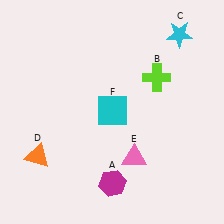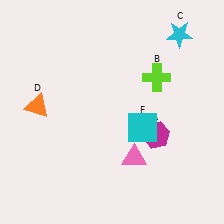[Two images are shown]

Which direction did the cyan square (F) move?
The cyan square (F) moved right.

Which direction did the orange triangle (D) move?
The orange triangle (D) moved up.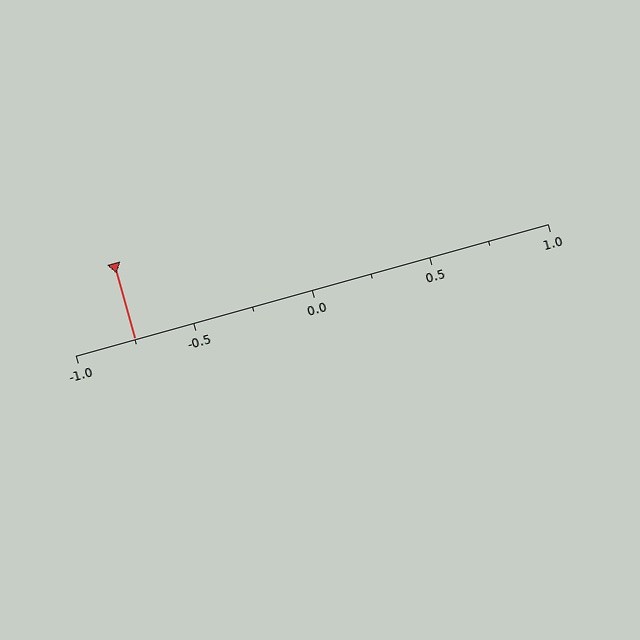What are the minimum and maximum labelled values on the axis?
The axis runs from -1.0 to 1.0.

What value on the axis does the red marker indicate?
The marker indicates approximately -0.75.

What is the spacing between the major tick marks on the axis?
The major ticks are spaced 0.5 apart.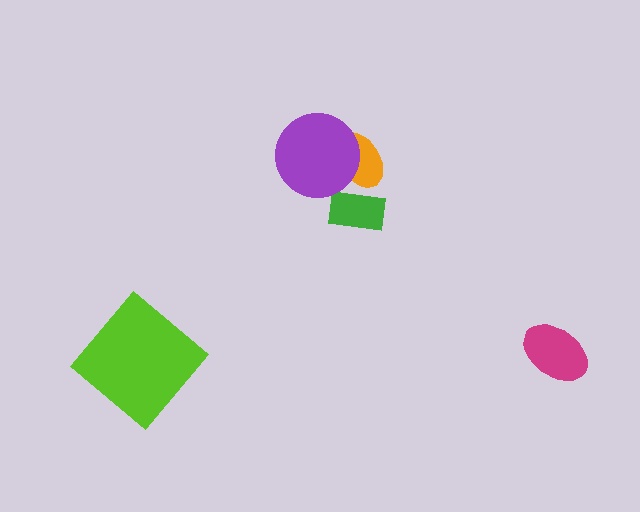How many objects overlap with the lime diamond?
0 objects overlap with the lime diamond.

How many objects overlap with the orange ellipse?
2 objects overlap with the orange ellipse.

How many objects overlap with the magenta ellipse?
0 objects overlap with the magenta ellipse.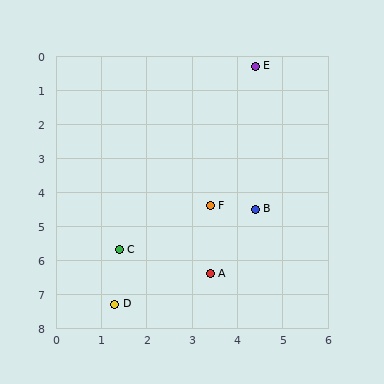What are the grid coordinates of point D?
Point D is at approximately (1.3, 7.3).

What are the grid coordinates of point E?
Point E is at approximately (4.4, 0.3).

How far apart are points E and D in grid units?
Points E and D are about 7.7 grid units apart.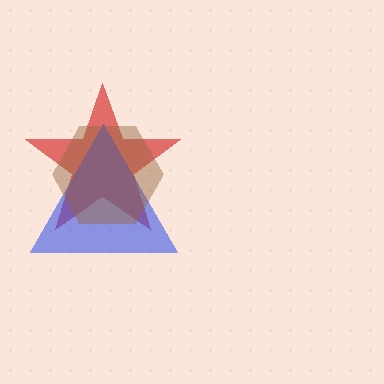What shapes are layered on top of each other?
The layered shapes are: a red star, a blue triangle, a brown hexagon.